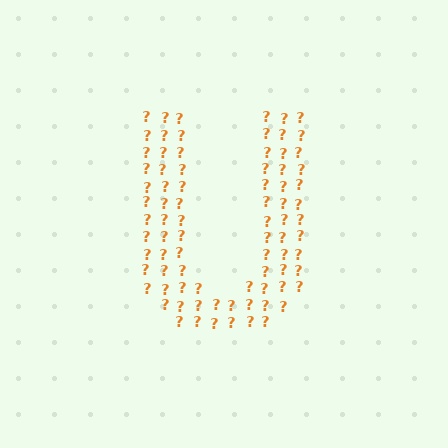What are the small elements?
The small elements are question marks.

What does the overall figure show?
The overall figure shows the letter U.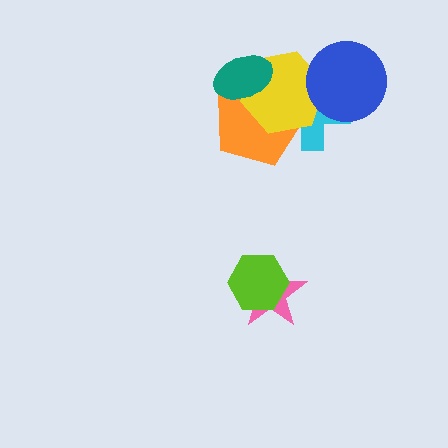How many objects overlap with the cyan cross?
3 objects overlap with the cyan cross.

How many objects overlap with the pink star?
1 object overlaps with the pink star.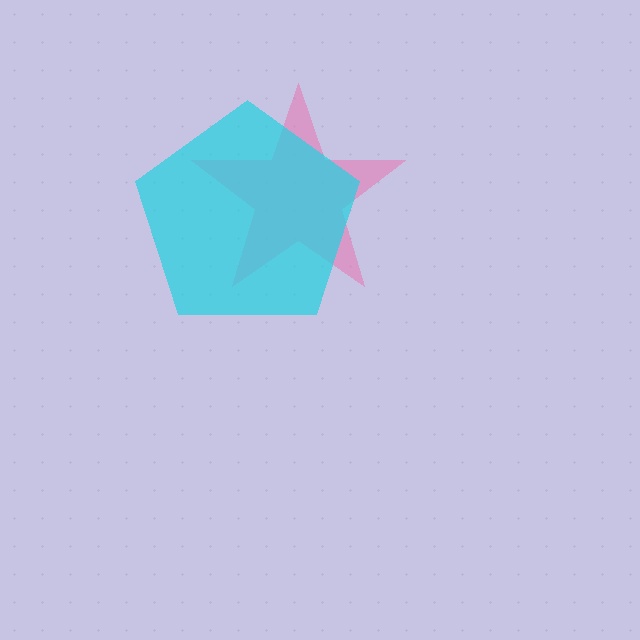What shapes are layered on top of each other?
The layered shapes are: a pink star, a cyan pentagon.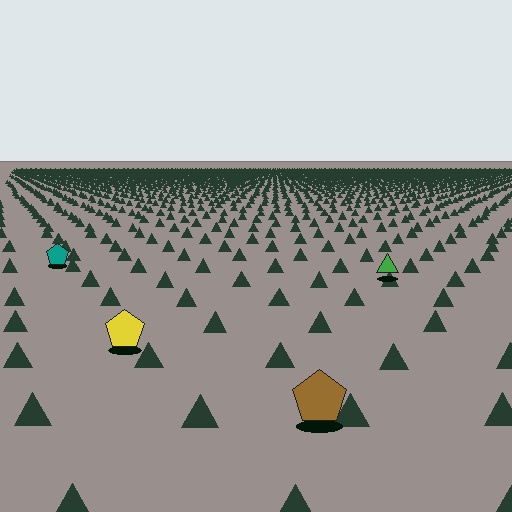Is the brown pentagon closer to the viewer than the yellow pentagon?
Yes. The brown pentagon is closer — you can tell from the texture gradient: the ground texture is coarser near it.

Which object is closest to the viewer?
The brown pentagon is closest. The texture marks near it are larger and more spread out.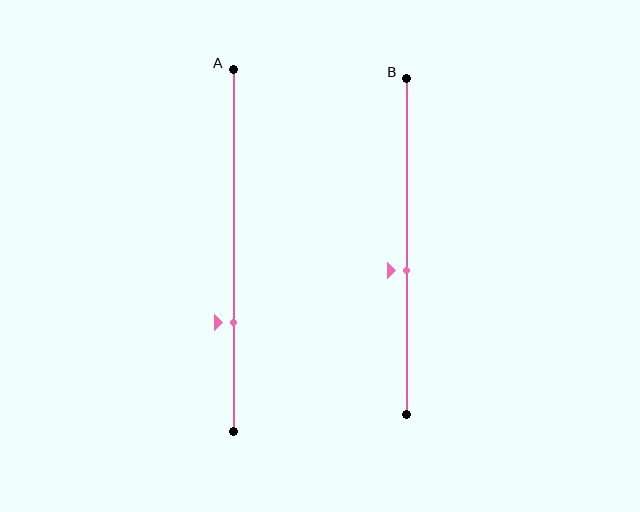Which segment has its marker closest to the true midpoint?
Segment B has its marker closest to the true midpoint.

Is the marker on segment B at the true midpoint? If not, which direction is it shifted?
No, the marker on segment B is shifted downward by about 7% of the segment length.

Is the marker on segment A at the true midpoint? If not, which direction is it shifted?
No, the marker on segment A is shifted downward by about 20% of the segment length.